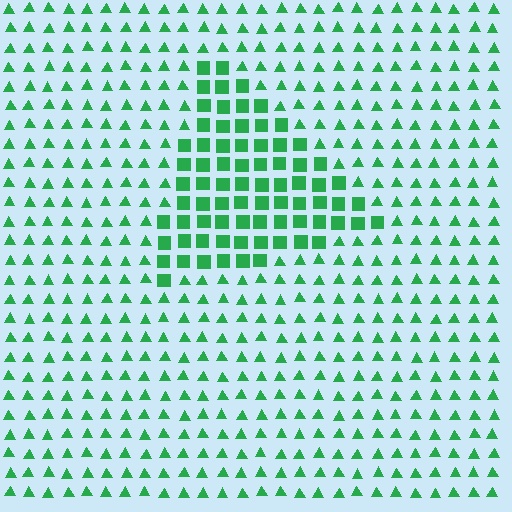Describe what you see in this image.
The image is filled with small green elements arranged in a uniform grid. A triangle-shaped region contains squares, while the surrounding area contains triangles. The boundary is defined purely by the change in element shape.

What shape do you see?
I see a triangle.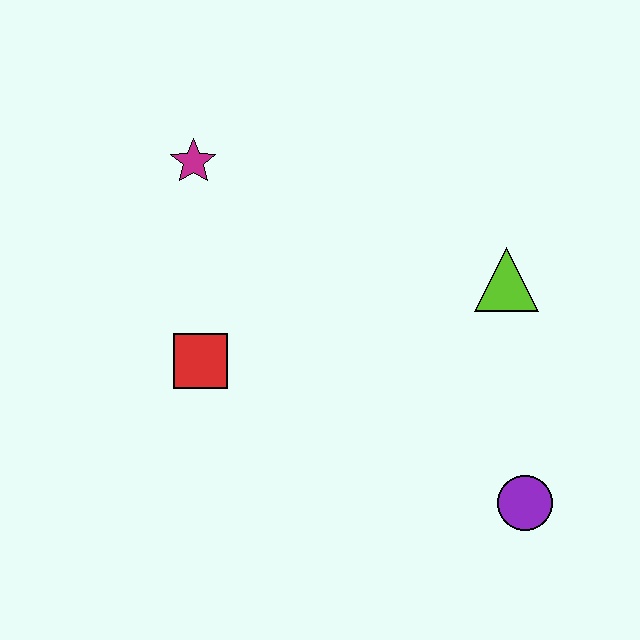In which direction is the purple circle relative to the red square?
The purple circle is to the right of the red square.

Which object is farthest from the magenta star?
The purple circle is farthest from the magenta star.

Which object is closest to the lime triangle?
The purple circle is closest to the lime triangle.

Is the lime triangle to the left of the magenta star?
No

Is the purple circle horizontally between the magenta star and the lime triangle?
No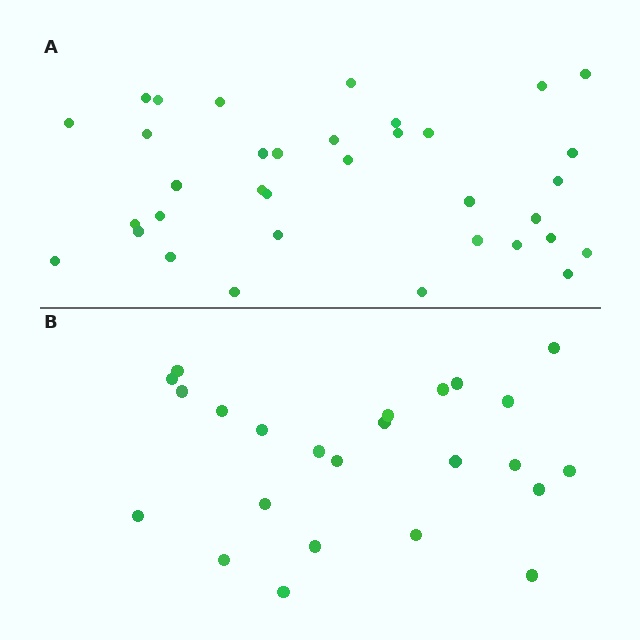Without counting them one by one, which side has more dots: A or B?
Region A (the top region) has more dots.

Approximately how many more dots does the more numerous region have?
Region A has roughly 12 or so more dots than region B.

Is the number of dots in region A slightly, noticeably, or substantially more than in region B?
Region A has substantially more. The ratio is roughly 1.5 to 1.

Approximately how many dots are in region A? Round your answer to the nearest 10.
About 40 dots. (The exact count is 35, which rounds to 40.)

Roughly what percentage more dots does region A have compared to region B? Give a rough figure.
About 45% more.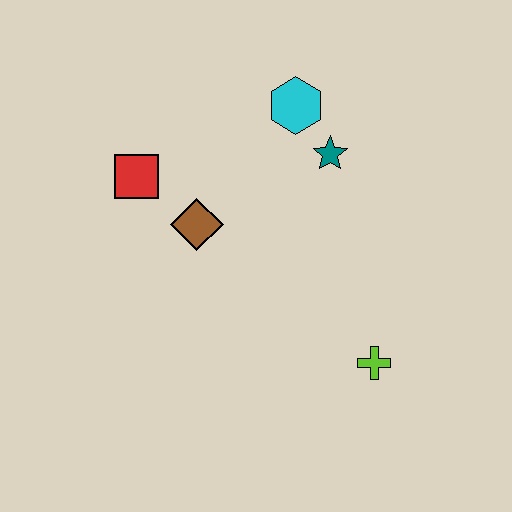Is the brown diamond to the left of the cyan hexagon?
Yes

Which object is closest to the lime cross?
The teal star is closest to the lime cross.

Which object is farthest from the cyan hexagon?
The lime cross is farthest from the cyan hexagon.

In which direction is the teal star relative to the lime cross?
The teal star is above the lime cross.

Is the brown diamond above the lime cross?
Yes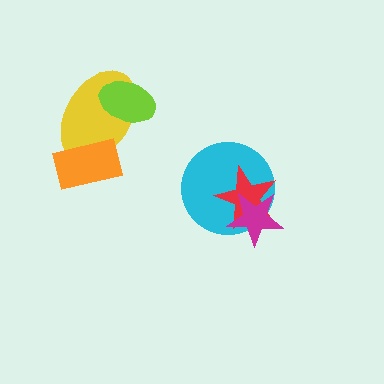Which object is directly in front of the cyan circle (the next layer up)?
The red star is directly in front of the cyan circle.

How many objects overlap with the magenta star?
2 objects overlap with the magenta star.